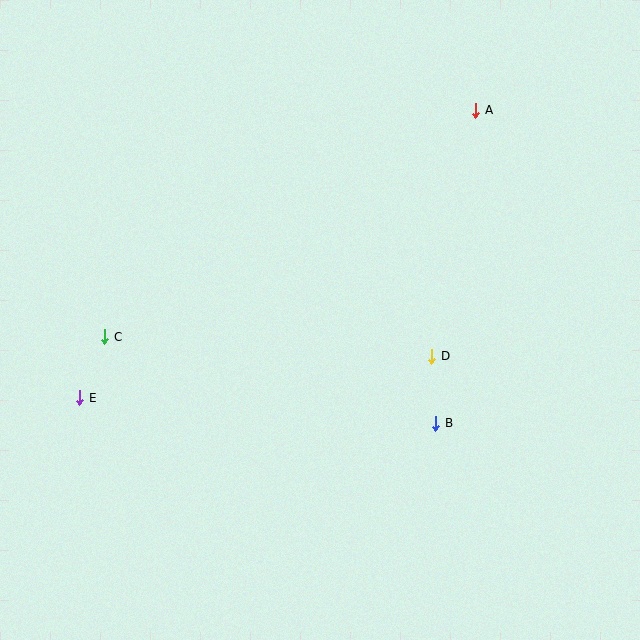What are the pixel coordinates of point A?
Point A is at (476, 110).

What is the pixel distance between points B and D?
The distance between B and D is 67 pixels.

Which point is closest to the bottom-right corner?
Point B is closest to the bottom-right corner.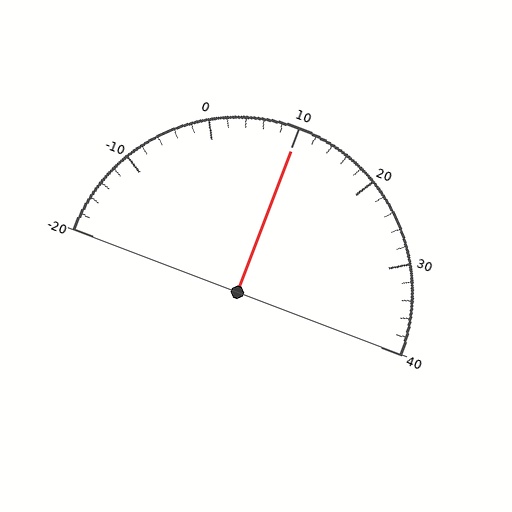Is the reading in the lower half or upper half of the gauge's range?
The reading is in the upper half of the range (-20 to 40).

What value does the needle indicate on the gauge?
The needle indicates approximately 10.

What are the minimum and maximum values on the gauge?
The gauge ranges from -20 to 40.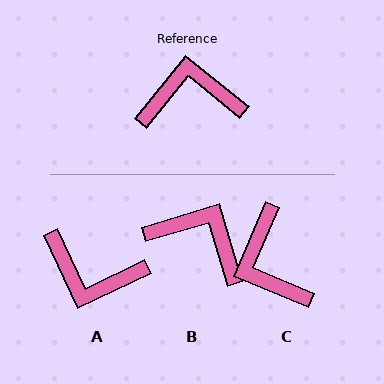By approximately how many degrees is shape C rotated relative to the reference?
Approximately 106 degrees counter-clockwise.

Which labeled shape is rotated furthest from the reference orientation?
A, about 154 degrees away.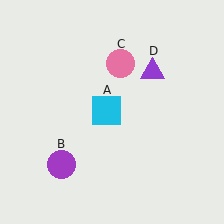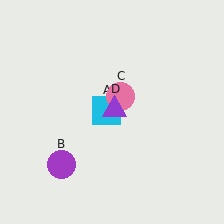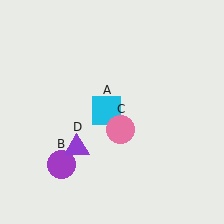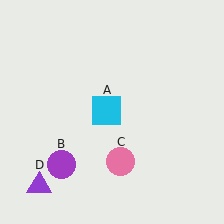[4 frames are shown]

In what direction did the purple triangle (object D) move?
The purple triangle (object D) moved down and to the left.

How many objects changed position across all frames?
2 objects changed position: pink circle (object C), purple triangle (object D).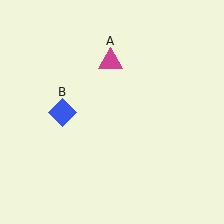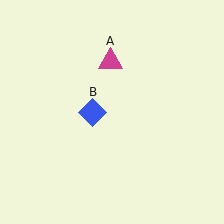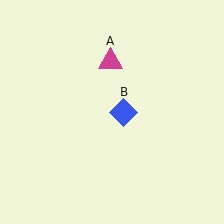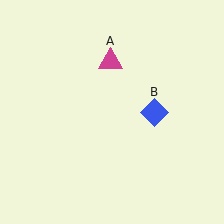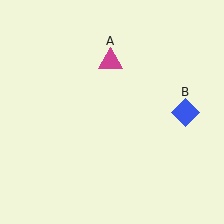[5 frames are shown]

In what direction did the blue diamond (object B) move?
The blue diamond (object B) moved right.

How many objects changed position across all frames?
1 object changed position: blue diamond (object B).